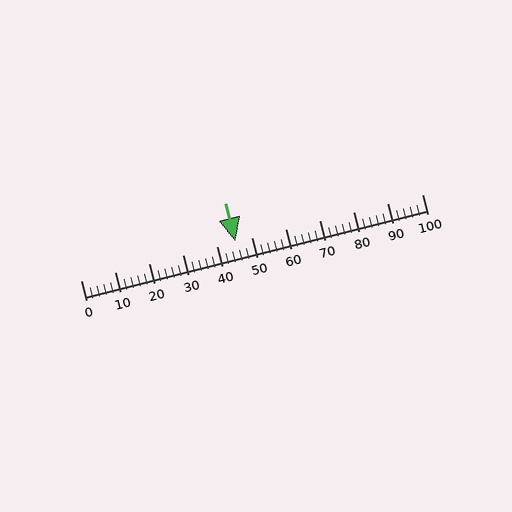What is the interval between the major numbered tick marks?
The major tick marks are spaced 10 units apart.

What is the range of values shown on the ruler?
The ruler shows values from 0 to 100.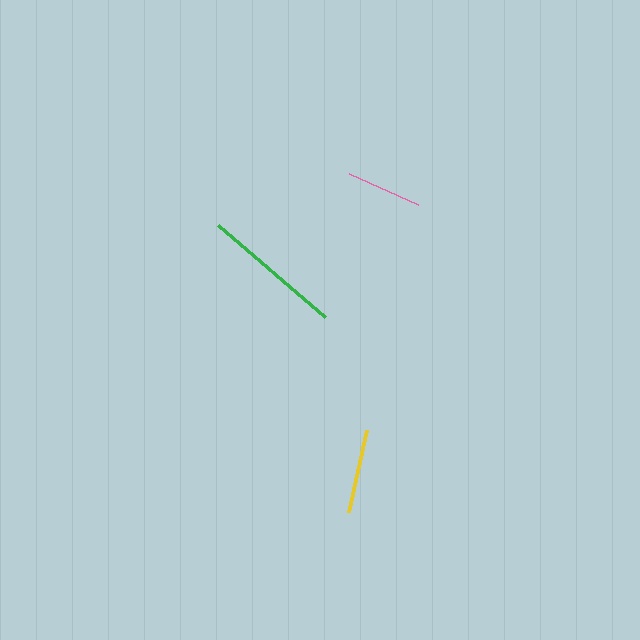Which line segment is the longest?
The green line is the longest at approximately 142 pixels.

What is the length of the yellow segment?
The yellow segment is approximately 85 pixels long.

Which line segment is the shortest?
The pink line is the shortest at approximately 75 pixels.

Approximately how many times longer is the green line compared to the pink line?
The green line is approximately 1.9 times the length of the pink line.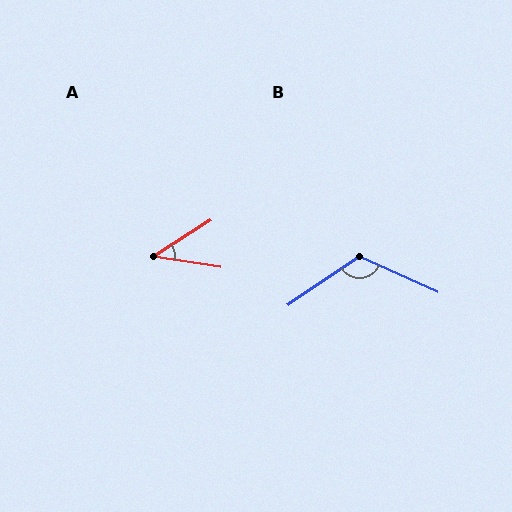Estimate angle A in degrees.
Approximately 41 degrees.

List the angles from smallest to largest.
A (41°), B (121°).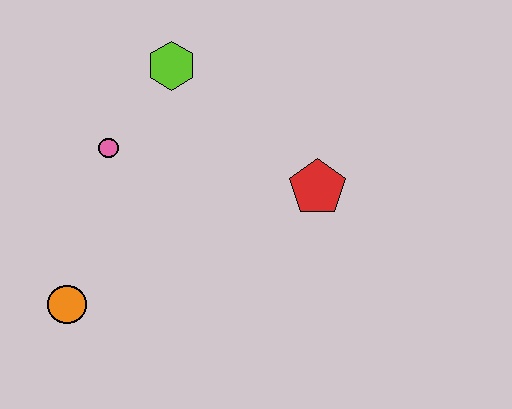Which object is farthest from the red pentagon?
The orange circle is farthest from the red pentagon.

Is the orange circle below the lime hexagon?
Yes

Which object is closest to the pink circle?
The lime hexagon is closest to the pink circle.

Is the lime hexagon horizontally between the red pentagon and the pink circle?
Yes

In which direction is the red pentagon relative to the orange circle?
The red pentagon is to the right of the orange circle.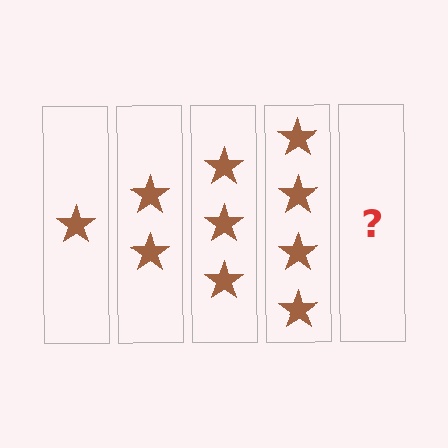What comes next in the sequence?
The next element should be 5 stars.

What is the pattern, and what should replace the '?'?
The pattern is that each step adds one more star. The '?' should be 5 stars.